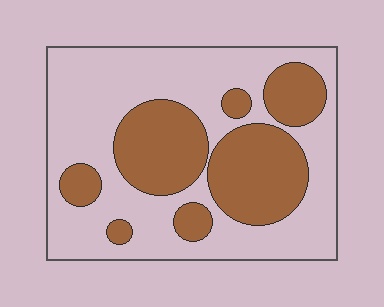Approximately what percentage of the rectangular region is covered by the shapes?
Approximately 35%.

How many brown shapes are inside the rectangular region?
7.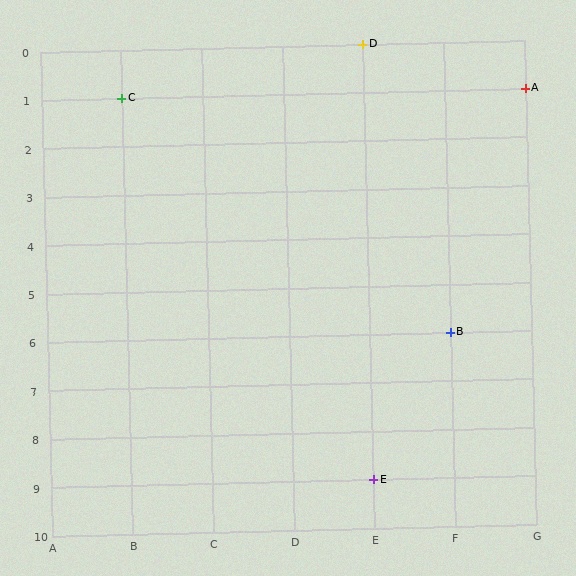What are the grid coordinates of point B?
Point B is at grid coordinates (F, 6).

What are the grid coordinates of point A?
Point A is at grid coordinates (G, 1).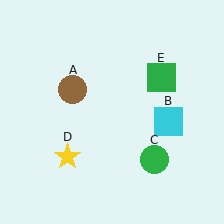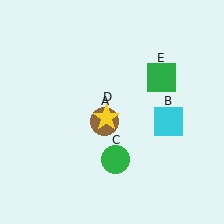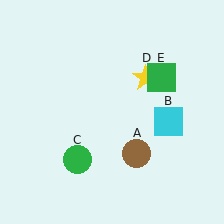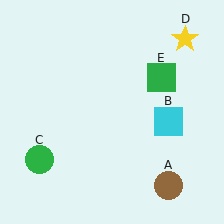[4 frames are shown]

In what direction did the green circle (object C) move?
The green circle (object C) moved left.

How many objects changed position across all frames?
3 objects changed position: brown circle (object A), green circle (object C), yellow star (object D).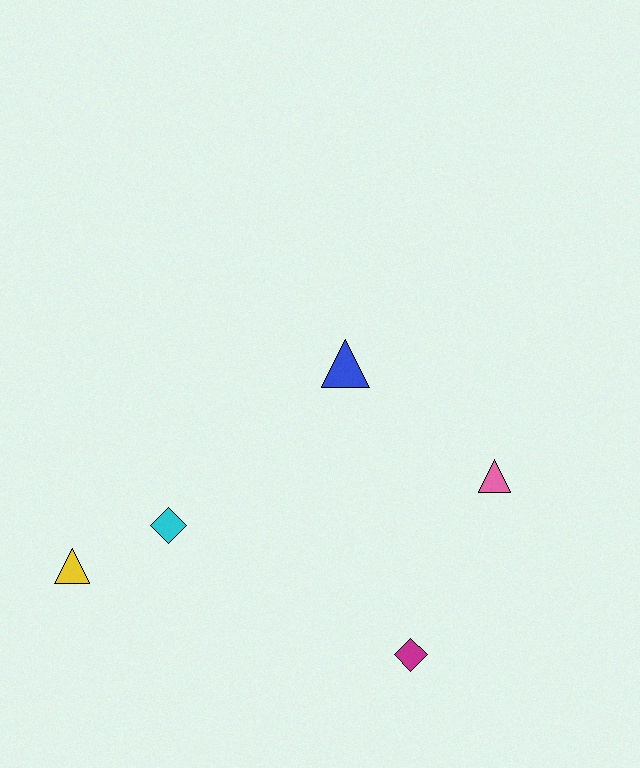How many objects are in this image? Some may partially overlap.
There are 5 objects.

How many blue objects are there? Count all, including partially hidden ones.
There is 1 blue object.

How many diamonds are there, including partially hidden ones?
There are 2 diamonds.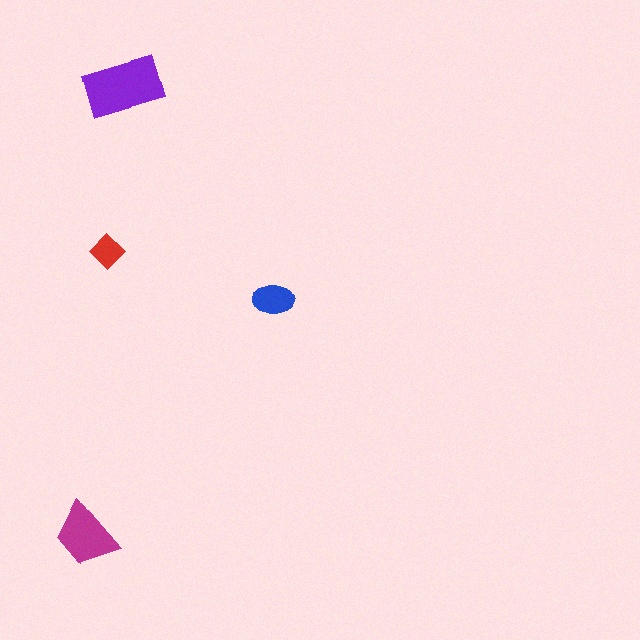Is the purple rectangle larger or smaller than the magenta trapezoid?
Larger.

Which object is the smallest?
The red diamond.